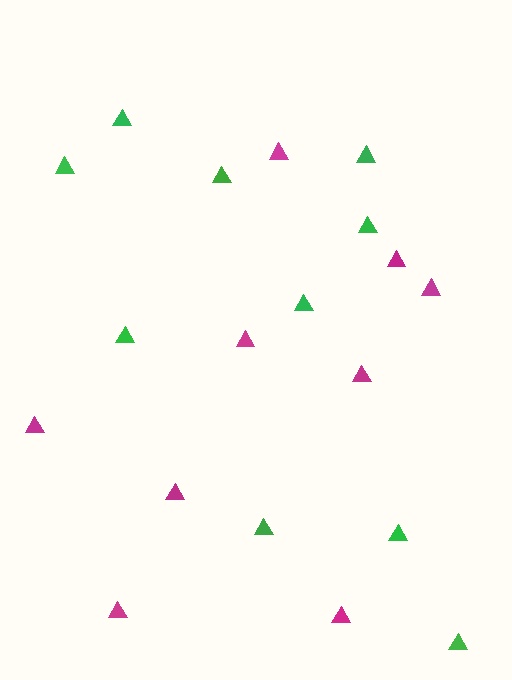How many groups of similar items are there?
There are 2 groups: one group of green triangles (10) and one group of magenta triangles (9).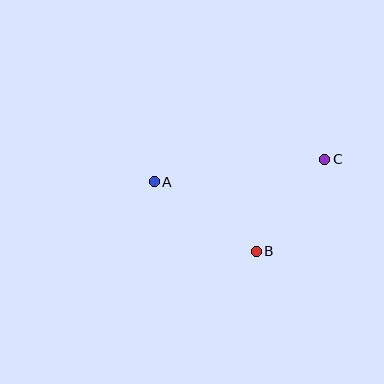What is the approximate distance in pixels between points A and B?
The distance between A and B is approximately 123 pixels.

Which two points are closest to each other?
Points B and C are closest to each other.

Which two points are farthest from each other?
Points A and C are farthest from each other.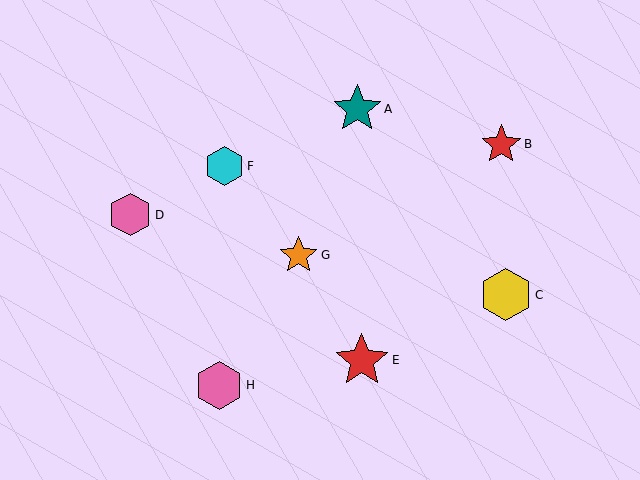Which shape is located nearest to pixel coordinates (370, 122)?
The teal star (labeled A) at (357, 109) is nearest to that location.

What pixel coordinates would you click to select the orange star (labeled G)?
Click at (299, 255) to select the orange star G.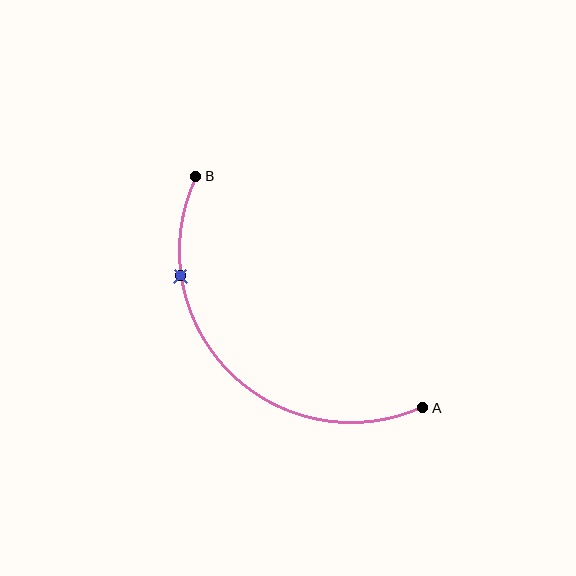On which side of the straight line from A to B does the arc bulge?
The arc bulges below and to the left of the straight line connecting A and B.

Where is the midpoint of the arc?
The arc midpoint is the point on the curve farthest from the straight line joining A and B. It sits below and to the left of that line.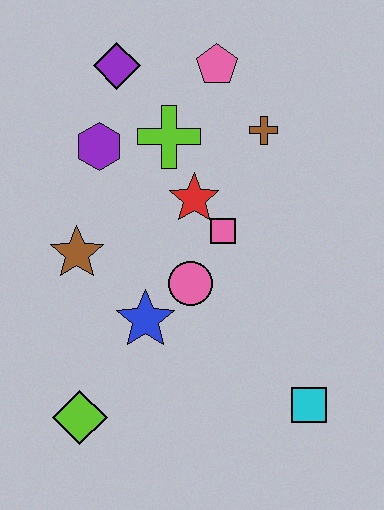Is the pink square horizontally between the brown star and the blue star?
No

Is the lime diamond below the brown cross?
Yes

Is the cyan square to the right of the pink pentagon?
Yes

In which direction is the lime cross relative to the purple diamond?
The lime cross is below the purple diamond.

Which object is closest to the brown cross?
The pink pentagon is closest to the brown cross.